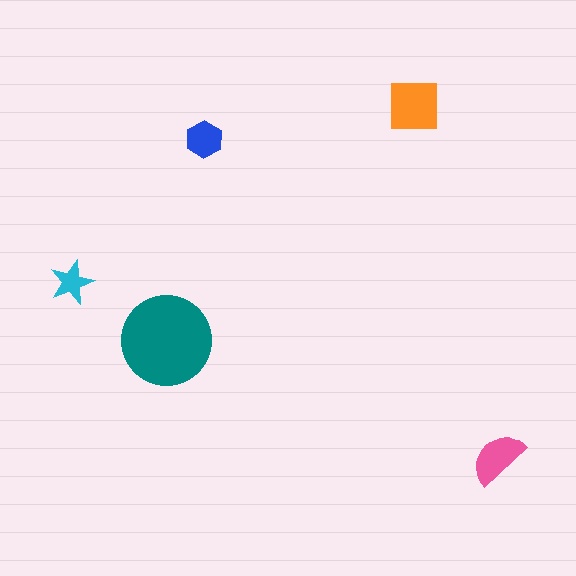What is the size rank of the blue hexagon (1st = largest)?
4th.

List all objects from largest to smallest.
The teal circle, the orange square, the pink semicircle, the blue hexagon, the cyan star.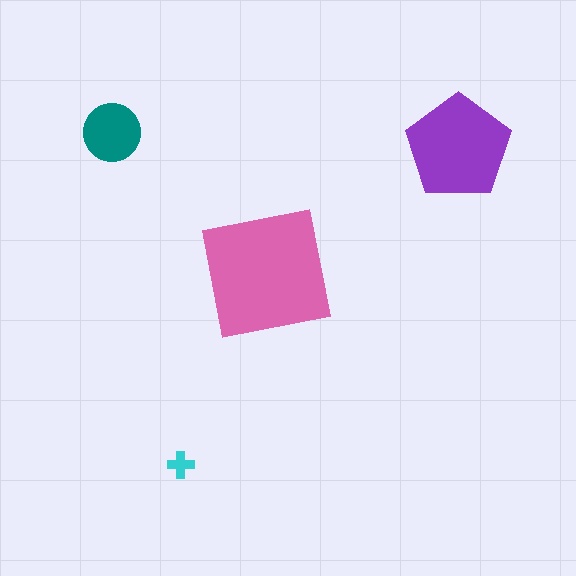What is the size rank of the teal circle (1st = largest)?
3rd.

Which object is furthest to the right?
The purple pentagon is rightmost.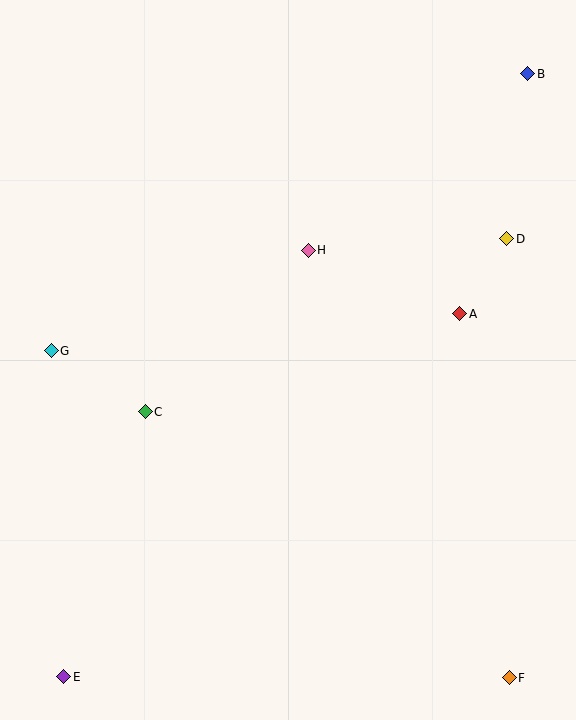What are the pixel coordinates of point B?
Point B is at (528, 74).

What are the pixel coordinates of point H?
Point H is at (308, 250).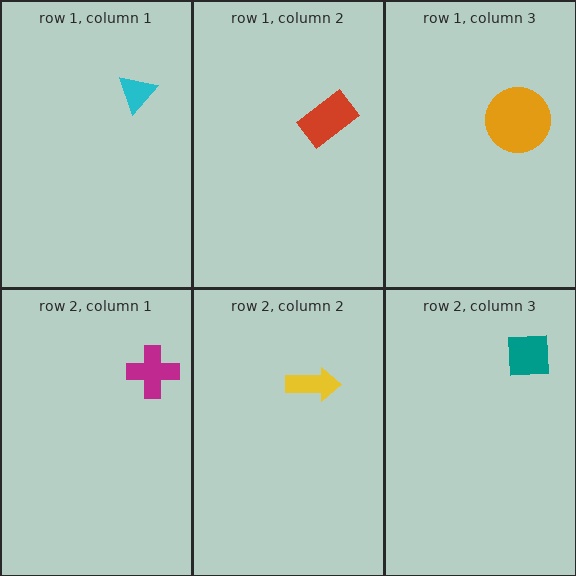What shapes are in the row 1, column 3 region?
The orange circle.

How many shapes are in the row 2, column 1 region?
1.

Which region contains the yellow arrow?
The row 2, column 2 region.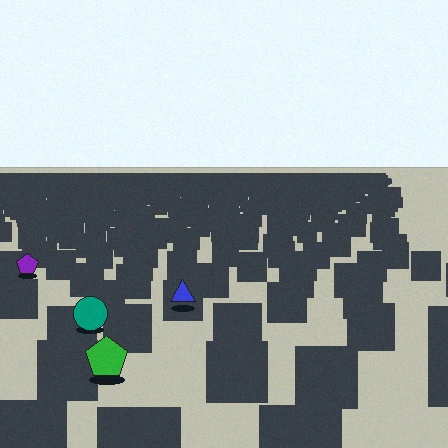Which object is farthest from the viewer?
The purple pentagon is farthest from the viewer. It appears smaller and the ground texture around it is denser.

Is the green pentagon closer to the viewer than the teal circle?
Yes. The green pentagon is closer — you can tell from the texture gradient: the ground texture is coarser near it.